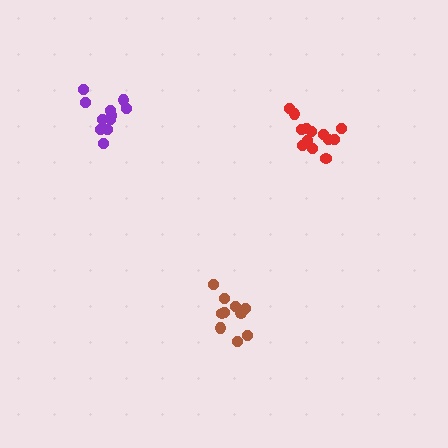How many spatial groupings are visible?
There are 3 spatial groupings.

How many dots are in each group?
Group 1: 11 dots, Group 2: 13 dots, Group 3: 10 dots (34 total).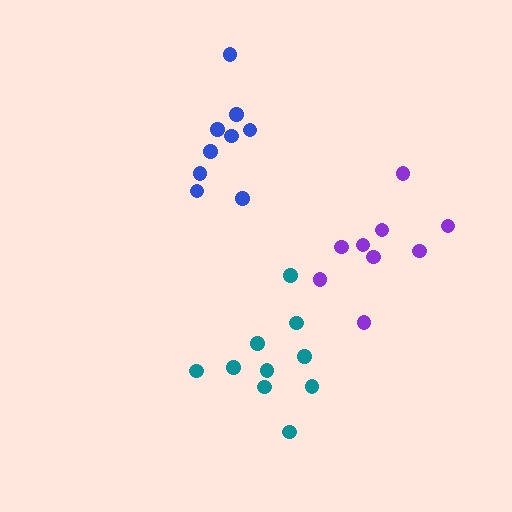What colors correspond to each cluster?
The clusters are colored: blue, teal, purple.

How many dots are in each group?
Group 1: 9 dots, Group 2: 10 dots, Group 3: 9 dots (28 total).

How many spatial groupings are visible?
There are 3 spatial groupings.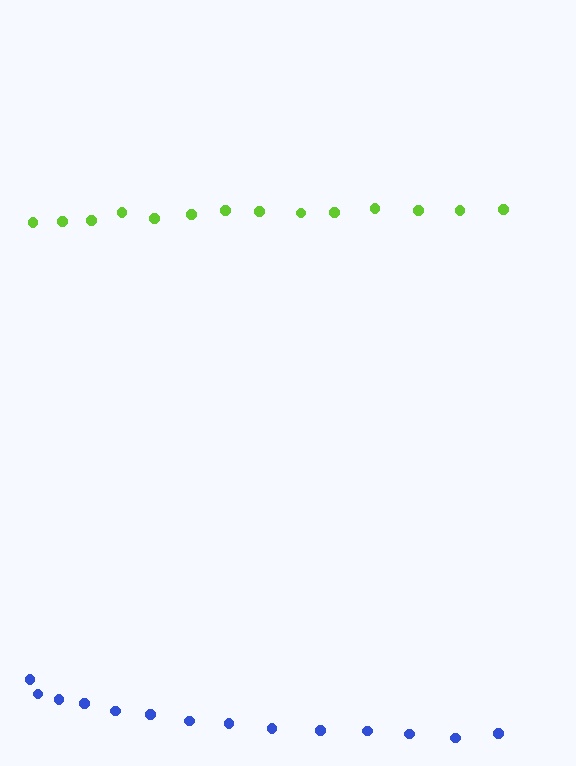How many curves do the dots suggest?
There are 2 distinct paths.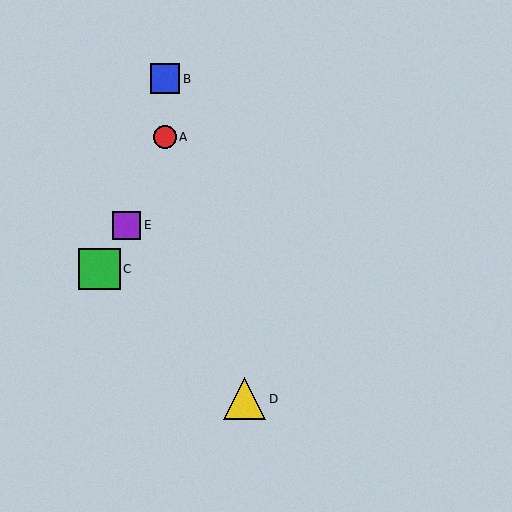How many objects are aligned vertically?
2 objects (A, B) are aligned vertically.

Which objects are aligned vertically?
Objects A, B are aligned vertically.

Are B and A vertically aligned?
Yes, both are at x≈165.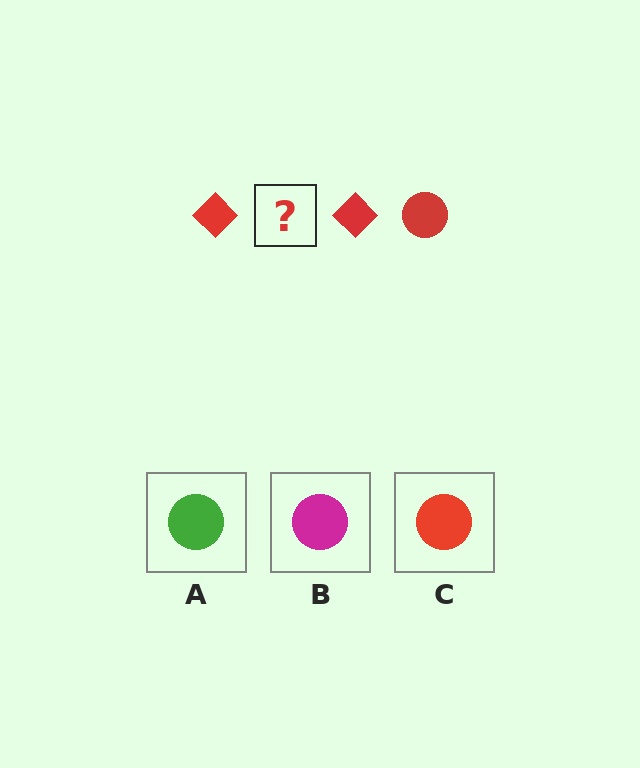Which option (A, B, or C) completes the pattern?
C.